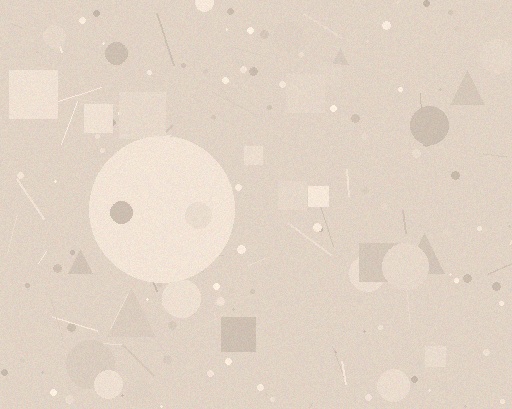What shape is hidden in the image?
A circle is hidden in the image.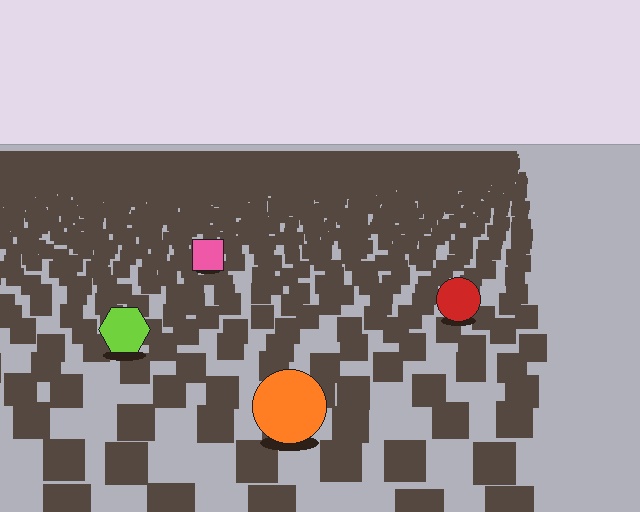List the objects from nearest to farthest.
From nearest to farthest: the orange circle, the lime hexagon, the red circle, the pink square.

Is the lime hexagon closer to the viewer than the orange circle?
No. The orange circle is closer — you can tell from the texture gradient: the ground texture is coarser near it.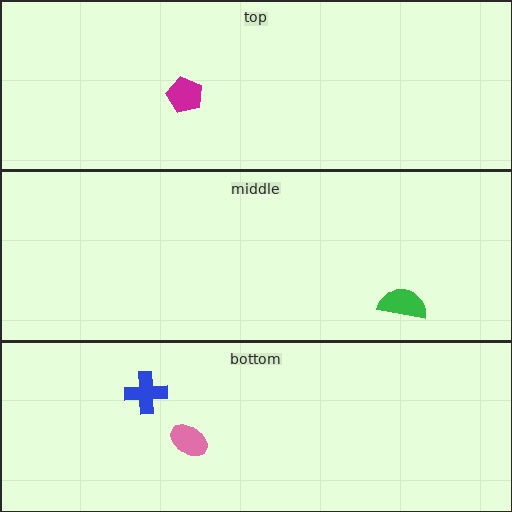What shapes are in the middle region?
The green semicircle.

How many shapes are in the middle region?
1.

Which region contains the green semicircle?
The middle region.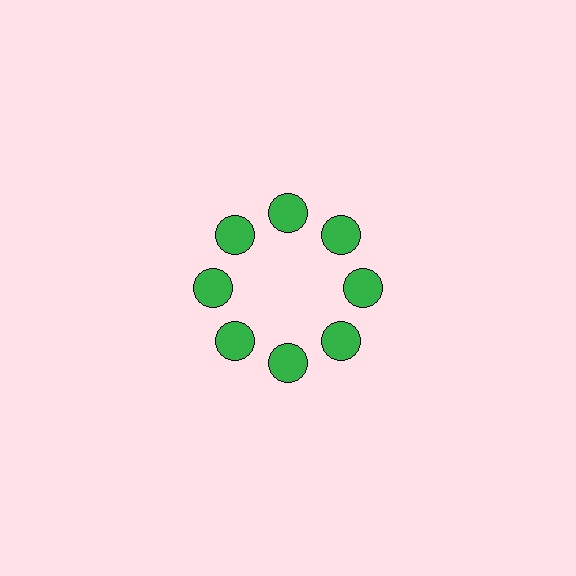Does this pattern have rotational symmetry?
Yes, this pattern has 8-fold rotational symmetry. It looks the same after rotating 45 degrees around the center.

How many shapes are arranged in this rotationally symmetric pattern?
There are 8 shapes, arranged in 8 groups of 1.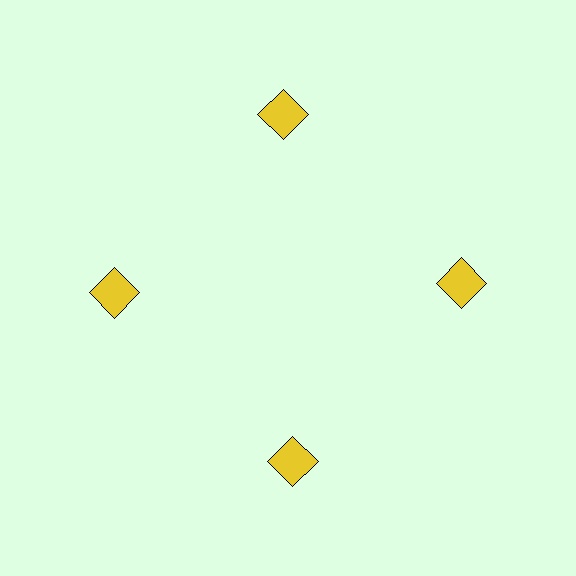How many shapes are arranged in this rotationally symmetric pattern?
There are 4 shapes, arranged in 4 groups of 1.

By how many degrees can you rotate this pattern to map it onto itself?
The pattern maps onto itself every 90 degrees of rotation.